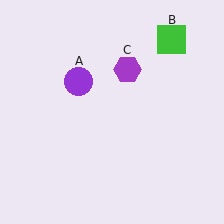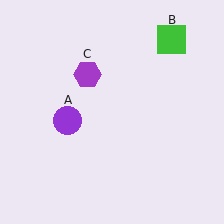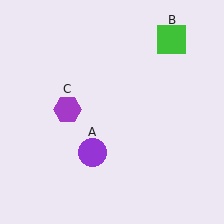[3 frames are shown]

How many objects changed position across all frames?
2 objects changed position: purple circle (object A), purple hexagon (object C).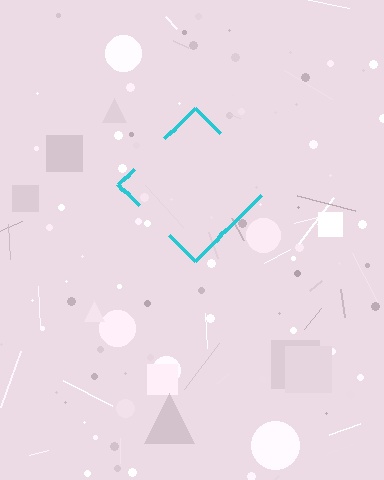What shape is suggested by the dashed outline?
The dashed outline suggests a diamond.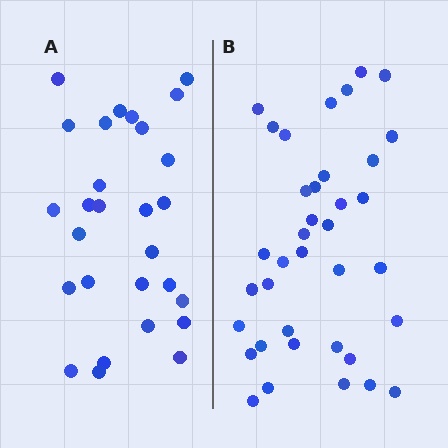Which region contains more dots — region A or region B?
Region B (the right region) has more dots.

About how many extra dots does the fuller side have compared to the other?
Region B has roughly 8 or so more dots than region A.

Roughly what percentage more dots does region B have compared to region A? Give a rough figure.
About 30% more.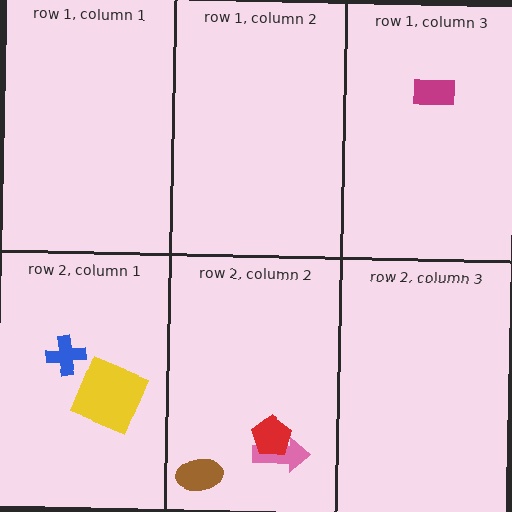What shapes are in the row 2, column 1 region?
The yellow square, the blue cross.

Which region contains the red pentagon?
The row 2, column 2 region.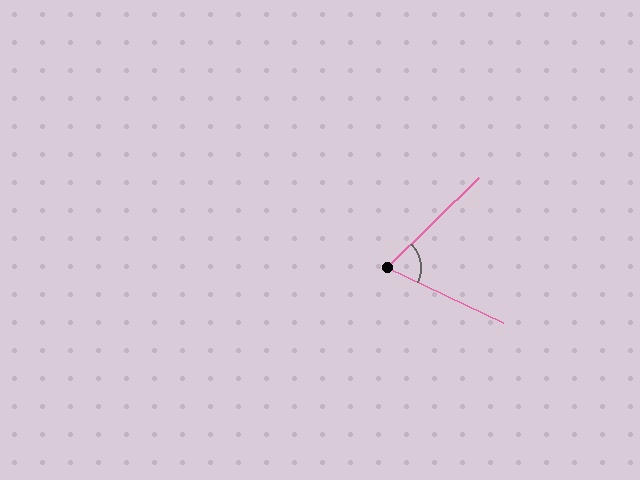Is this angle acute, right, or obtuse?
It is acute.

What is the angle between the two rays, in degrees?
Approximately 70 degrees.